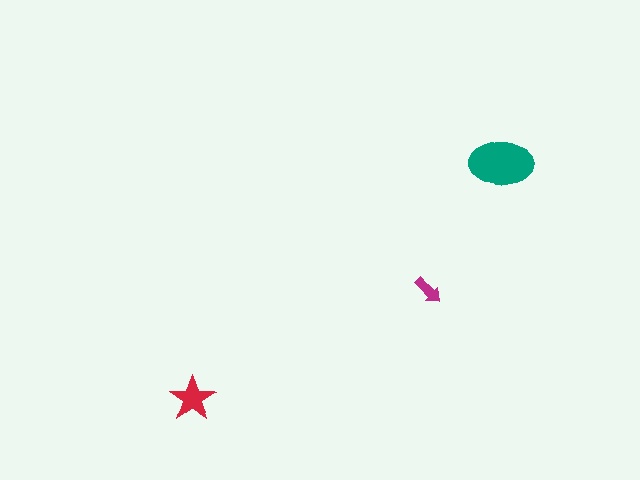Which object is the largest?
The teal ellipse.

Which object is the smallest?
The magenta arrow.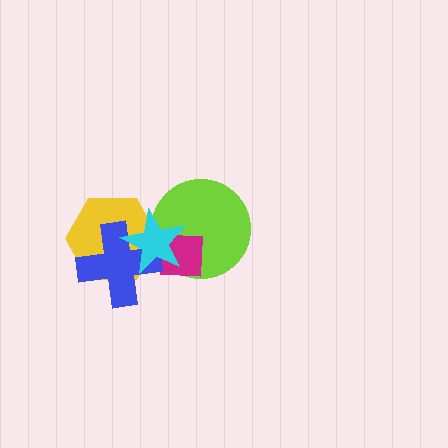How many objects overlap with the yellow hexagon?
2 objects overlap with the yellow hexagon.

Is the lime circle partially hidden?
Yes, it is partially covered by another shape.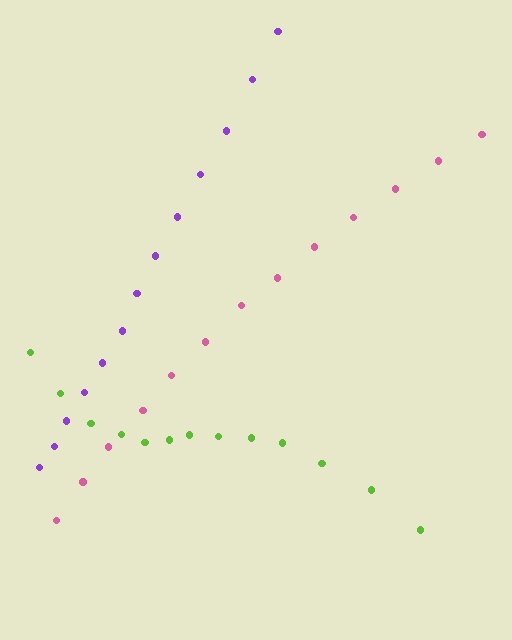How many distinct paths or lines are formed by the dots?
There are 3 distinct paths.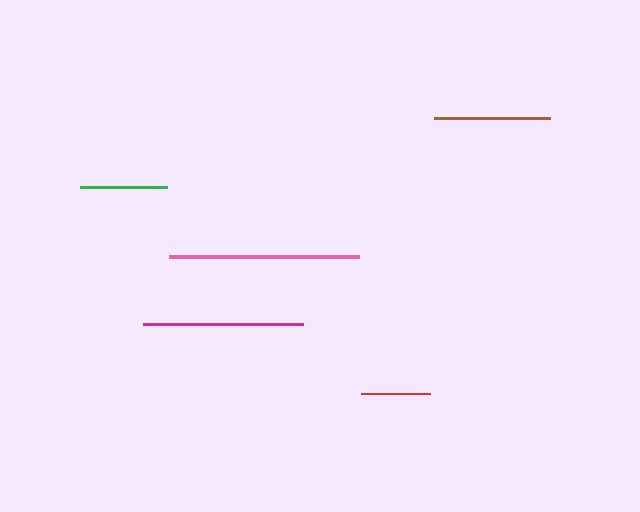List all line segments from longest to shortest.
From longest to shortest: pink, magenta, brown, green, red.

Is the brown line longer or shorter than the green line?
The brown line is longer than the green line.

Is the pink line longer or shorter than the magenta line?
The pink line is longer than the magenta line.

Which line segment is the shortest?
The red line is the shortest at approximately 69 pixels.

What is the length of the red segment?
The red segment is approximately 69 pixels long.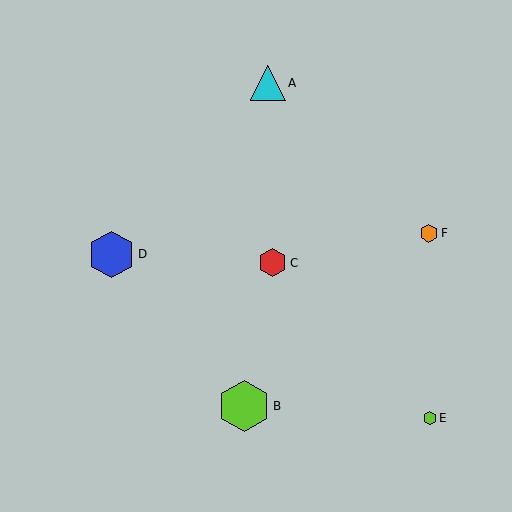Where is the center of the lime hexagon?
The center of the lime hexagon is at (430, 418).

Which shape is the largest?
The lime hexagon (labeled B) is the largest.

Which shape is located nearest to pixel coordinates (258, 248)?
The red hexagon (labeled C) at (273, 263) is nearest to that location.